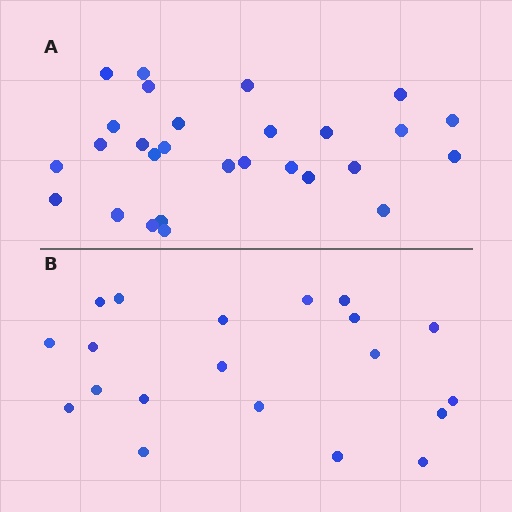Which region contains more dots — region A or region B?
Region A (the top region) has more dots.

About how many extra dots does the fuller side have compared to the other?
Region A has roughly 8 or so more dots than region B.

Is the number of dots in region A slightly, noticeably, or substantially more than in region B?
Region A has noticeably more, but not dramatically so. The ratio is roughly 1.4 to 1.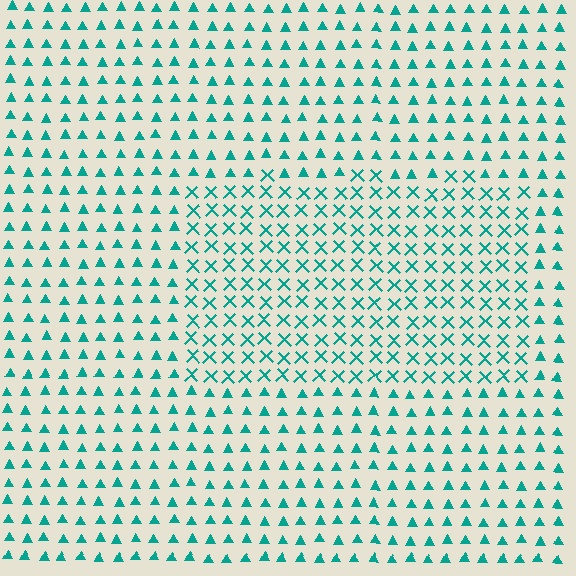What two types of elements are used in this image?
The image uses X marks inside the rectangle region and triangles outside it.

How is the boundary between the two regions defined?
The boundary is defined by a change in element shape: X marks inside vs. triangles outside. All elements share the same color and spacing.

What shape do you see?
I see a rectangle.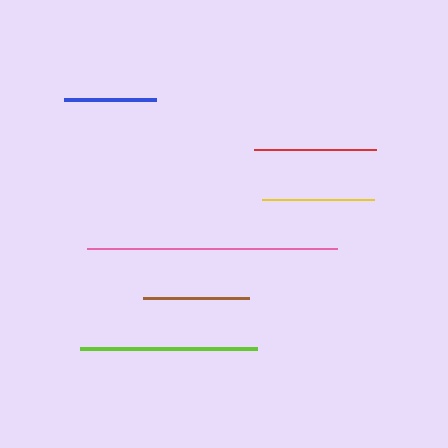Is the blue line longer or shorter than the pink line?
The pink line is longer than the blue line.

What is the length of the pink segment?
The pink segment is approximately 250 pixels long.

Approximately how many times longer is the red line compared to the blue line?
The red line is approximately 1.3 times the length of the blue line.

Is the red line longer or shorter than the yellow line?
The red line is longer than the yellow line.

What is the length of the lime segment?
The lime segment is approximately 178 pixels long.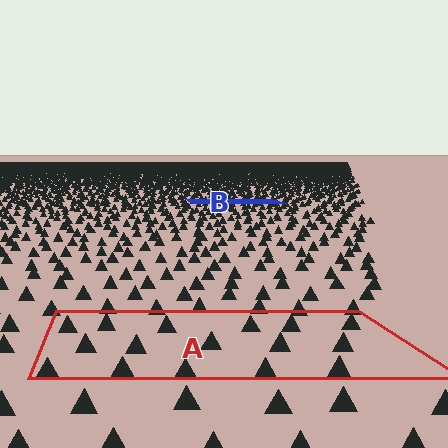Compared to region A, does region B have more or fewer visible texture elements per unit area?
Region B has more texture elements per unit area — they are packed more densely because it is farther away.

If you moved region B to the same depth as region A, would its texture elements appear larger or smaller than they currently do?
They would appear larger. At a closer depth, the same texture elements are projected at a bigger on-screen size.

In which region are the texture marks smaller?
The texture marks are smaller in region B, because it is farther away.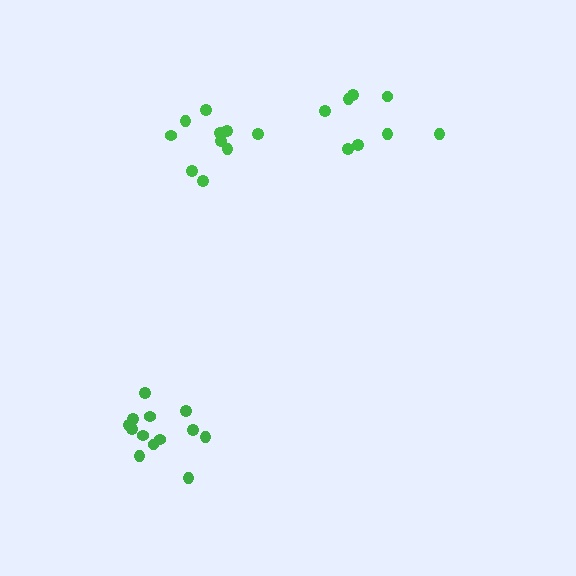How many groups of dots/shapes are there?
There are 3 groups.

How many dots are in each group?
Group 1: 8 dots, Group 2: 10 dots, Group 3: 13 dots (31 total).